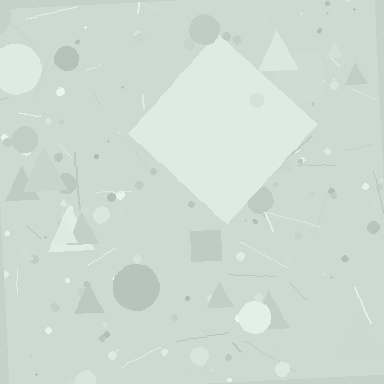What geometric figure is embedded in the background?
A diamond is embedded in the background.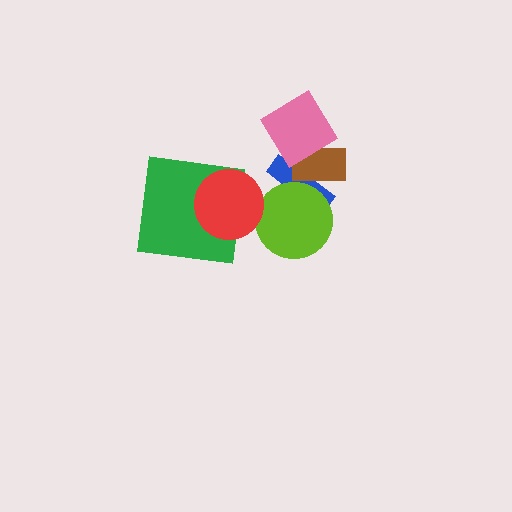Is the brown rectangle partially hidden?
Yes, it is partially covered by another shape.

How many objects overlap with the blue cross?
3 objects overlap with the blue cross.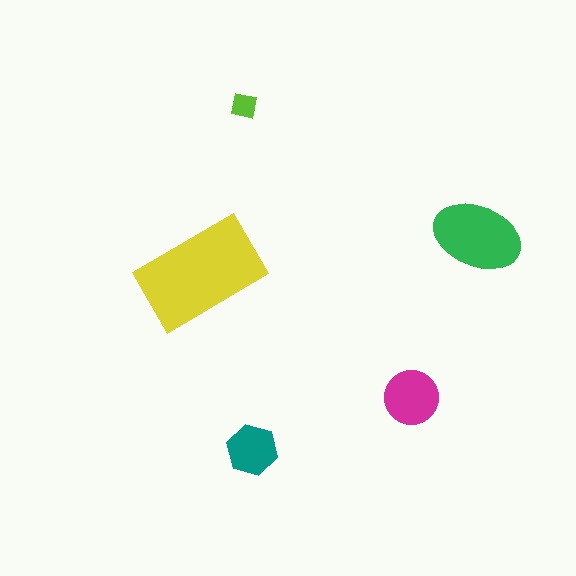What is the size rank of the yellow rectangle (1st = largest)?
1st.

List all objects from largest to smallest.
The yellow rectangle, the green ellipse, the magenta circle, the teal hexagon, the lime square.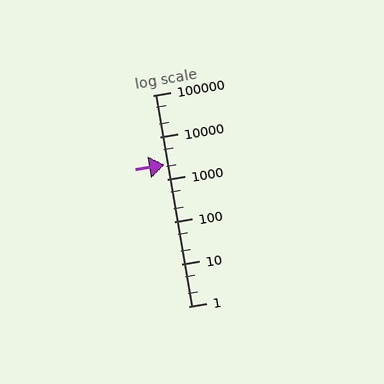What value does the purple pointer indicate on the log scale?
The pointer indicates approximately 2300.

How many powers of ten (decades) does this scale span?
The scale spans 5 decades, from 1 to 100000.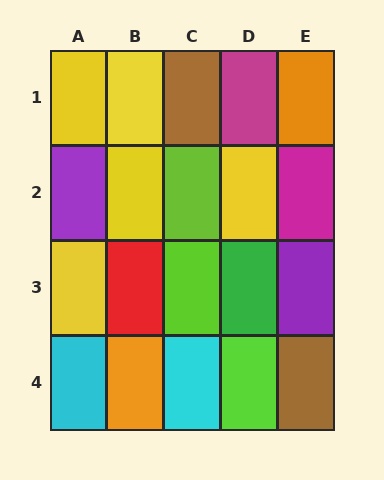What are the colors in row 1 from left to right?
Yellow, yellow, brown, magenta, orange.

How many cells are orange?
2 cells are orange.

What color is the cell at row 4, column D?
Lime.